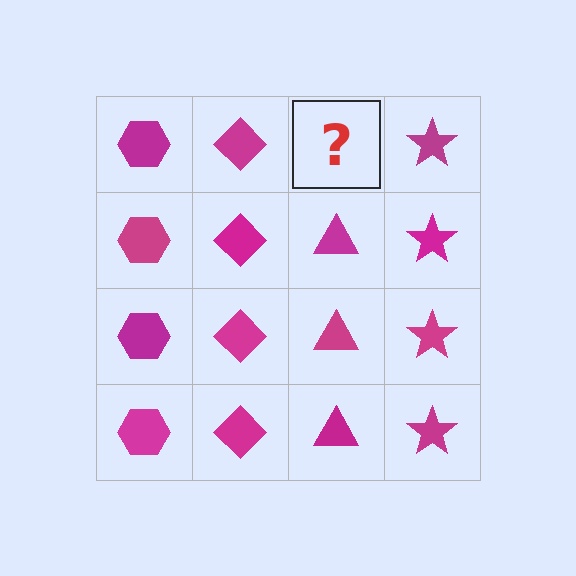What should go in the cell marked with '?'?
The missing cell should contain a magenta triangle.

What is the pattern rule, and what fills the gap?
The rule is that each column has a consistent shape. The gap should be filled with a magenta triangle.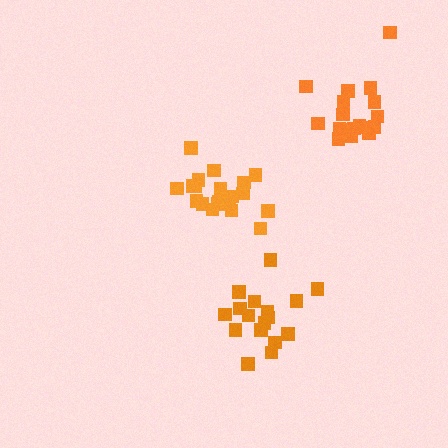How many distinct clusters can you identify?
There are 3 distinct clusters.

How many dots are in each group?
Group 1: 20 dots, Group 2: 17 dots, Group 3: 19 dots (56 total).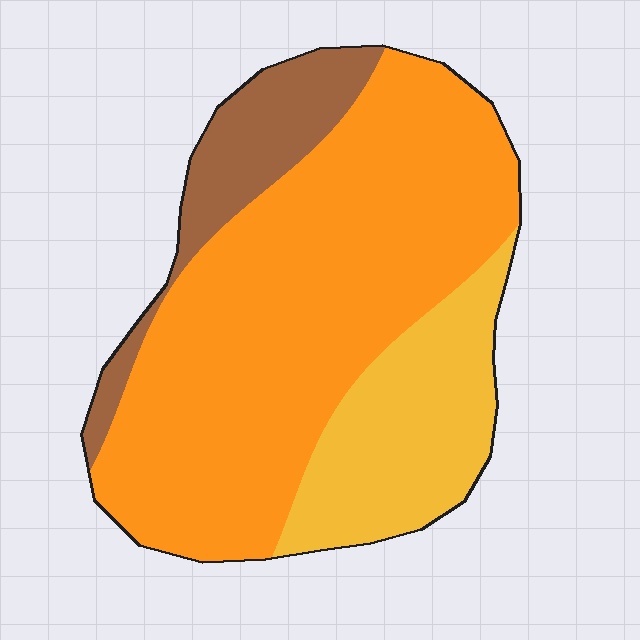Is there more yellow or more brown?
Yellow.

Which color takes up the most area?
Orange, at roughly 65%.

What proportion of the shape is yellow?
Yellow covers 22% of the shape.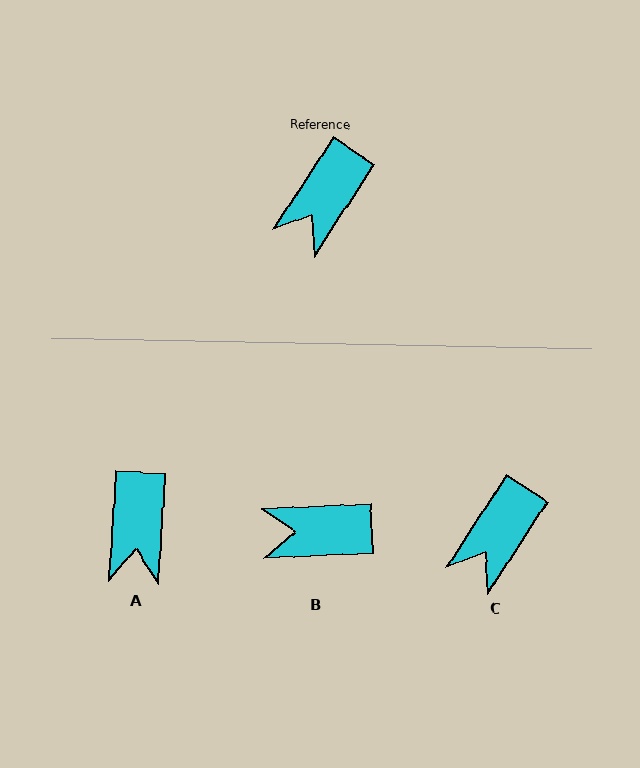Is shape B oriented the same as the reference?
No, it is off by about 54 degrees.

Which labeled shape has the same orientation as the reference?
C.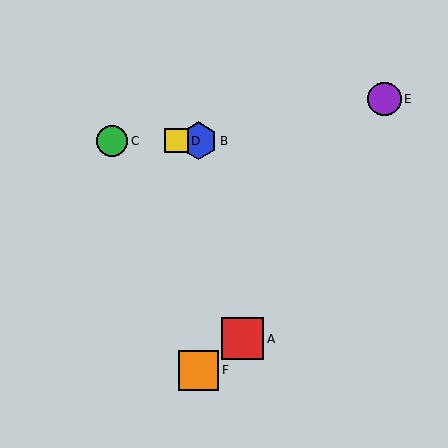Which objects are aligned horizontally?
Objects B, C, D are aligned horizontally.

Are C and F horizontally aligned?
No, C is at y≈141 and F is at y≈370.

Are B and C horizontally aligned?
Yes, both are at y≈141.